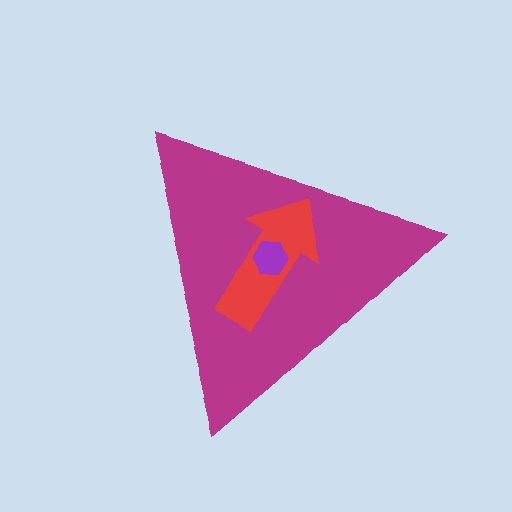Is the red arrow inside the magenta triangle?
Yes.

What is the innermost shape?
The purple hexagon.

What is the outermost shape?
The magenta triangle.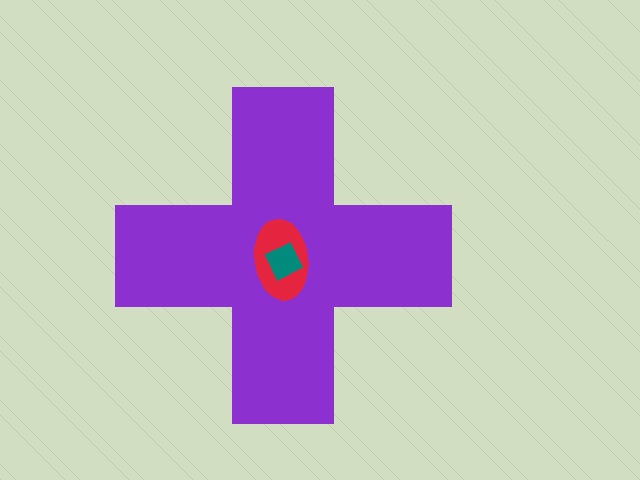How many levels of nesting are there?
3.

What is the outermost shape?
The purple cross.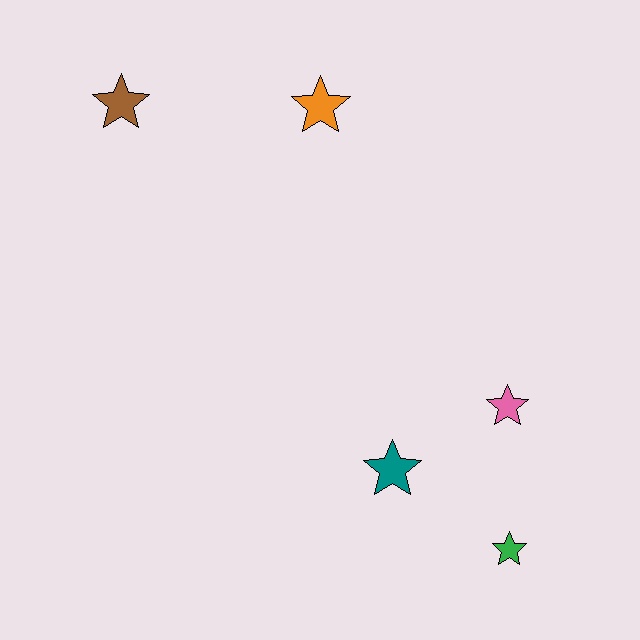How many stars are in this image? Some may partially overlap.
There are 5 stars.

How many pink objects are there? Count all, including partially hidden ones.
There is 1 pink object.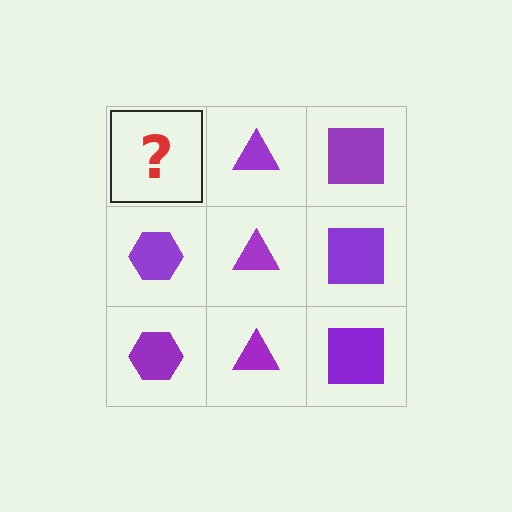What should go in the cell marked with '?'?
The missing cell should contain a purple hexagon.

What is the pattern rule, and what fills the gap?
The rule is that each column has a consistent shape. The gap should be filled with a purple hexagon.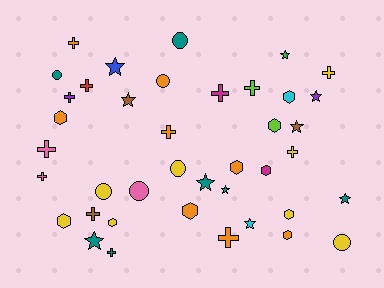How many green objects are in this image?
There is 1 green object.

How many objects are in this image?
There are 40 objects.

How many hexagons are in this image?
There are 10 hexagons.